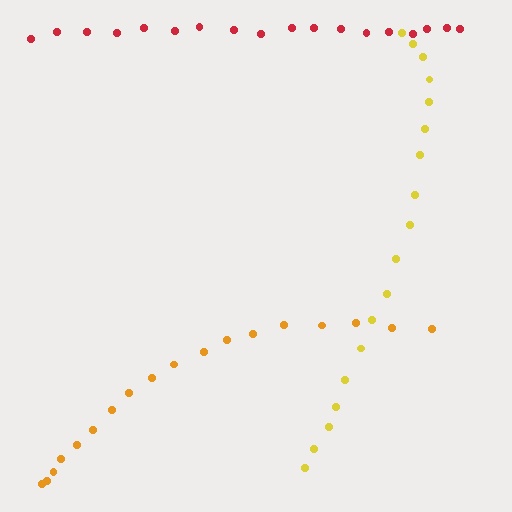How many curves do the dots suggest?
There are 3 distinct paths.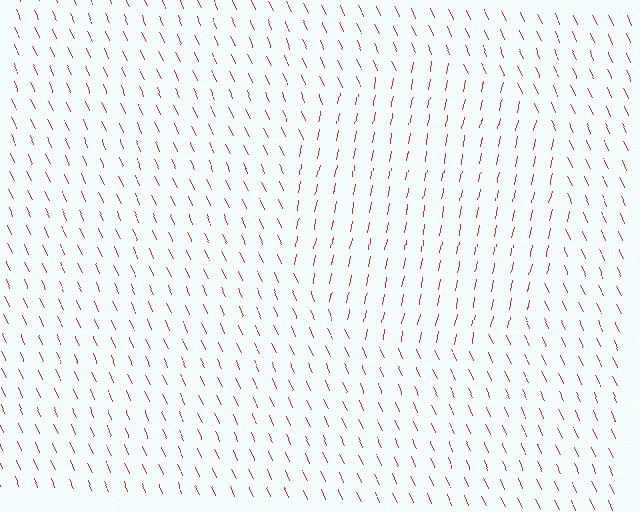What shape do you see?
I see a circle.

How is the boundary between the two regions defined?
The boundary is defined purely by a change in line orientation (approximately 36 degrees difference). All lines are the same color and thickness.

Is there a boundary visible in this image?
Yes, there is a texture boundary formed by a change in line orientation.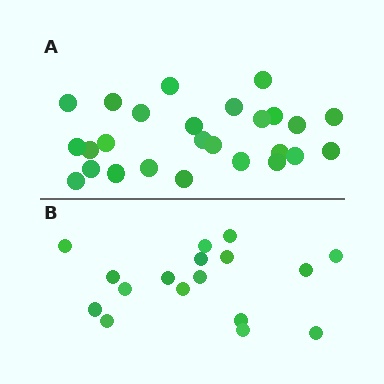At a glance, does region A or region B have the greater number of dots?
Region A (the top region) has more dots.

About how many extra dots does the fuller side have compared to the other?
Region A has roughly 8 or so more dots than region B.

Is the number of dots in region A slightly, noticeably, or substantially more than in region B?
Region A has substantially more. The ratio is roughly 1.5 to 1.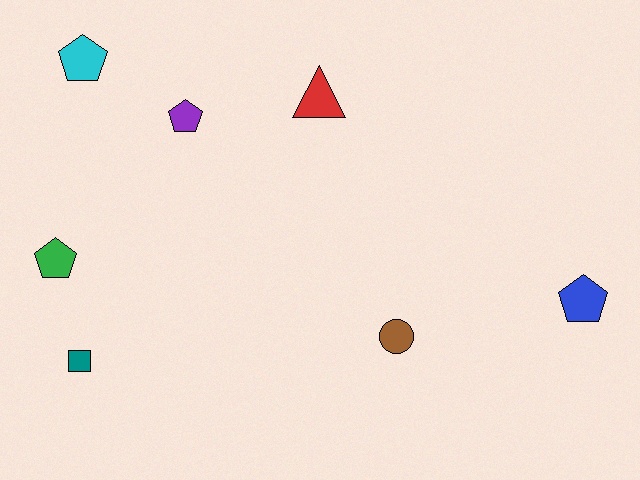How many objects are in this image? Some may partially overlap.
There are 7 objects.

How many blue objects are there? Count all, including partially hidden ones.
There is 1 blue object.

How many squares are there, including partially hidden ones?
There is 1 square.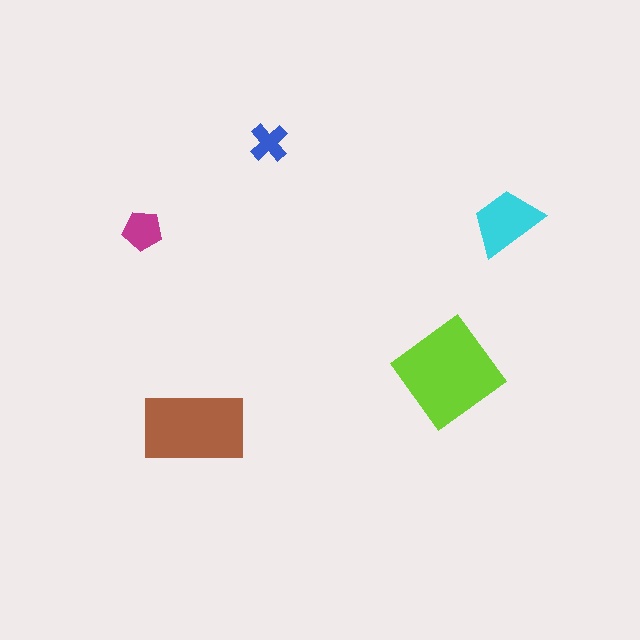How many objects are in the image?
There are 5 objects in the image.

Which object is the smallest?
The blue cross.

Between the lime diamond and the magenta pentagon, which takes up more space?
The lime diamond.